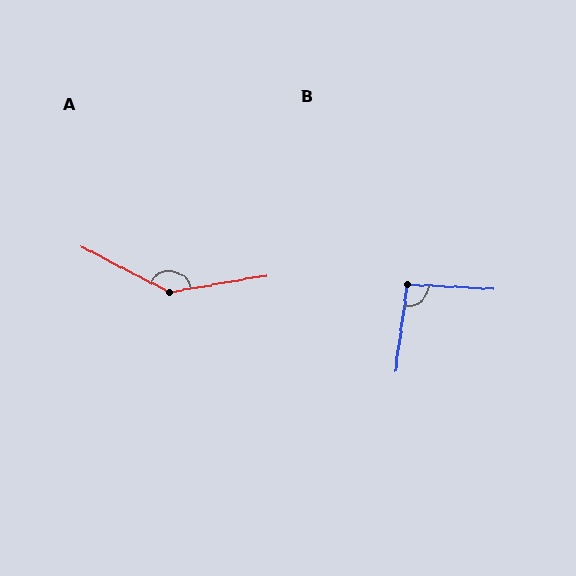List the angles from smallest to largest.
B (94°), A (143°).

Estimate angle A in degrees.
Approximately 143 degrees.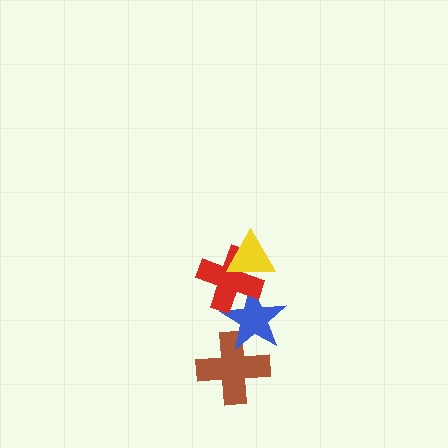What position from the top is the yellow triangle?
The yellow triangle is 1st from the top.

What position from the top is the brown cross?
The brown cross is 4th from the top.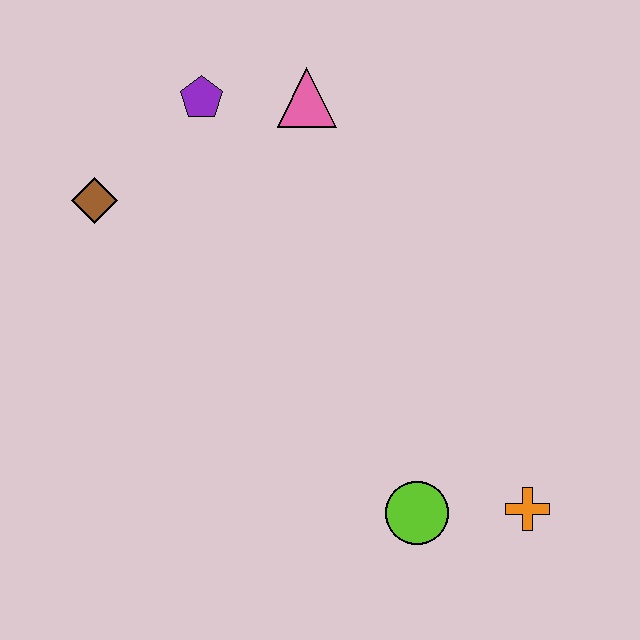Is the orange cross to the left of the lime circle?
No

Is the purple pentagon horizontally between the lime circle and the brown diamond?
Yes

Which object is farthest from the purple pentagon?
The orange cross is farthest from the purple pentagon.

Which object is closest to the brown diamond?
The purple pentagon is closest to the brown diamond.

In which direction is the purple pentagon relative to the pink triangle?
The purple pentagon is to the left of the pink triangle.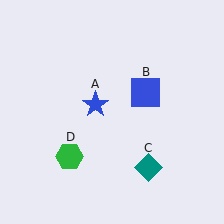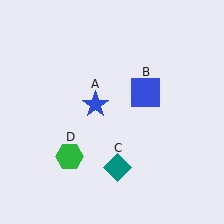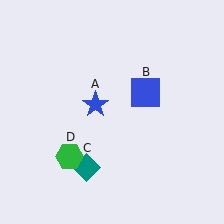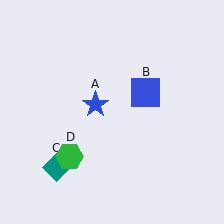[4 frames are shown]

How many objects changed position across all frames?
1 object changed position: teal diamond (object C).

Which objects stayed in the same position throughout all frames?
Blue star (object A) and blue square (object B) and green hexagon (object D) remained stationary.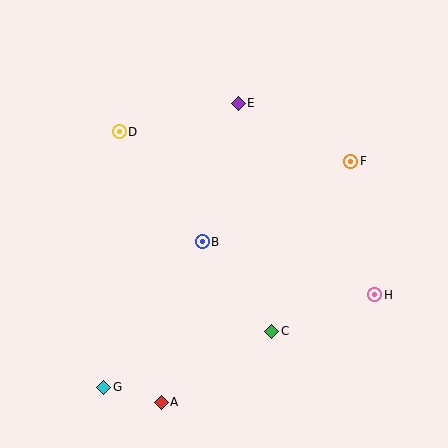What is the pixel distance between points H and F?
The distance between H and F is 136 pixels.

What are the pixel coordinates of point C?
Point C is at (272, 331).